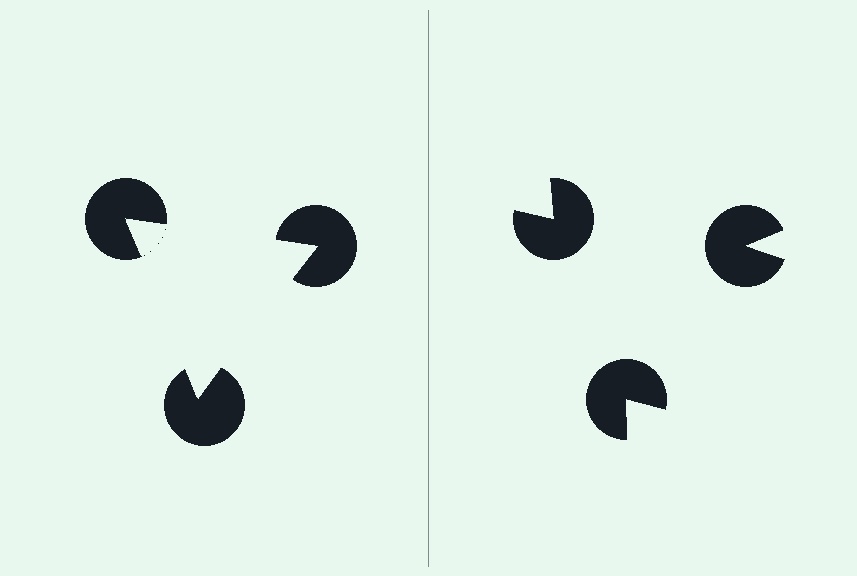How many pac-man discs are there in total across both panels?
6 — 3 on each side.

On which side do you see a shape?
An illusory triangle appears on the left side. On the right side the wedge cuts are rotated, so no coherent shape forms.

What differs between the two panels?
The pac-man discs are positioned identically on both sides; only the wedge orientations differ. On the left they align to a triangle; on the right they are misaligned.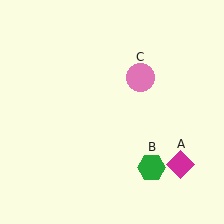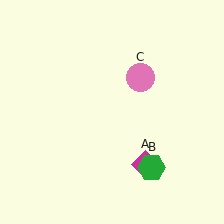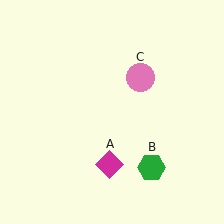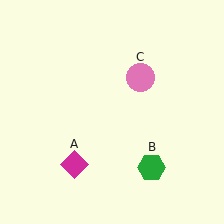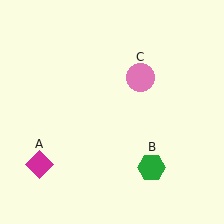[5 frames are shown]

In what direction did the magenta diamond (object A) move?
The magenta diamond (object A) moved left.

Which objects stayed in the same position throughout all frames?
Green hexagon (object B) and pink circle (object C) remained stationary.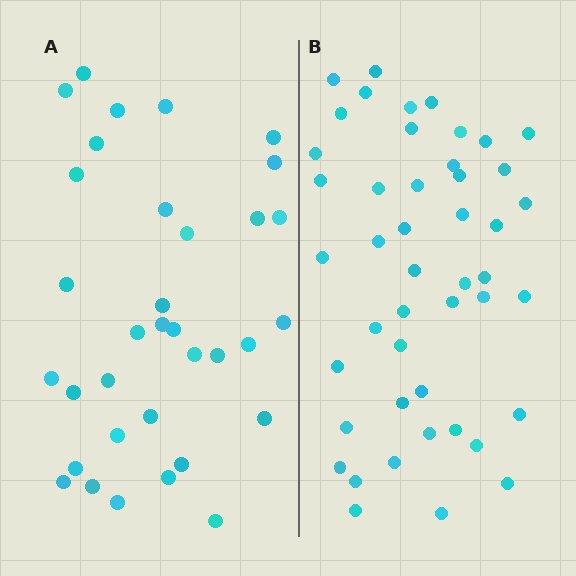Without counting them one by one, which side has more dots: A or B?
Region B (the right region) has more dots.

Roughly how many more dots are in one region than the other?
Region B has roughly 12 or so more dots than region A.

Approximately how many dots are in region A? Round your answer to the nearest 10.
About 30 dots. (The exact count is 34, which rounds to 30.)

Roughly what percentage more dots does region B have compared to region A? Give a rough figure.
About 35% more.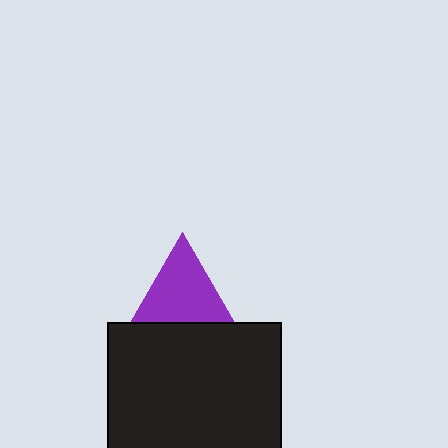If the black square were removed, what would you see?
You would see the complete purple triangle.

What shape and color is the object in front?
The object in front is a black square.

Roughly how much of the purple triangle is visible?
About half of it is visible (roughly 65%).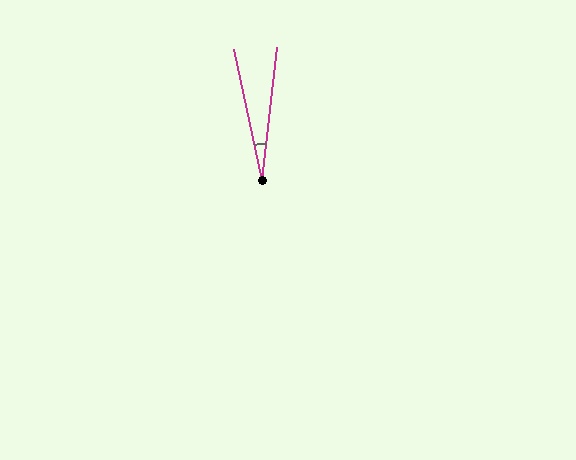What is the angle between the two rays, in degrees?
Approximately 19 degrees.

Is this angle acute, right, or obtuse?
It is acute.